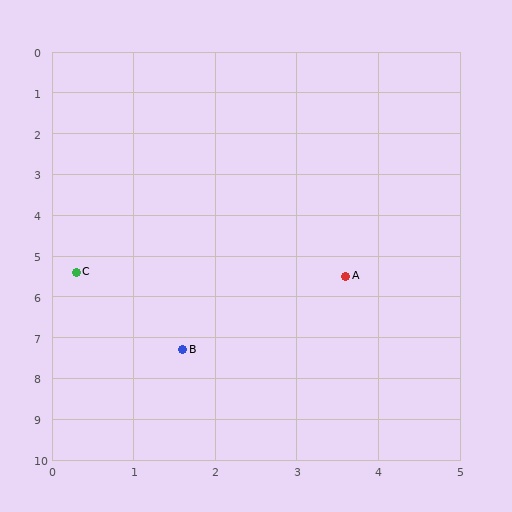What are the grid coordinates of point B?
Point B is at approximately (1.6, 7.3).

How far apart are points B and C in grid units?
Points B and C are about 2.3 grid units apart.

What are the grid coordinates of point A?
Point A is at approximately (3.6, 5.5).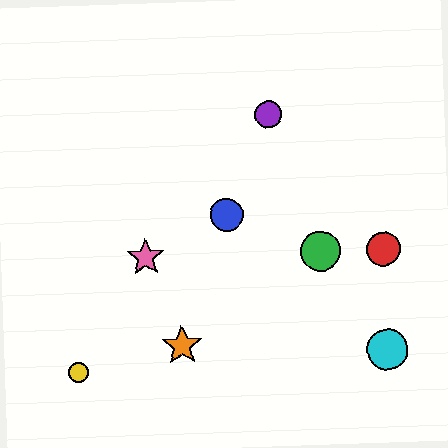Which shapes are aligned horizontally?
The red circle, the green circle, the pink star are aligned horizontally.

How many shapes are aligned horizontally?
3 shapes (the red circle, the green circle, the pink star) are aligned horizontally.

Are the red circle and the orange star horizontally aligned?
No, the red circle is at y≈249 and the orange star is at y≈346.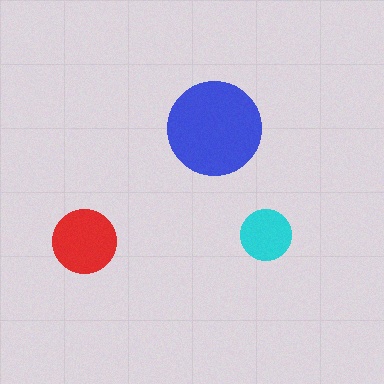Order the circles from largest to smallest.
the blue one, the red one, the cyan one.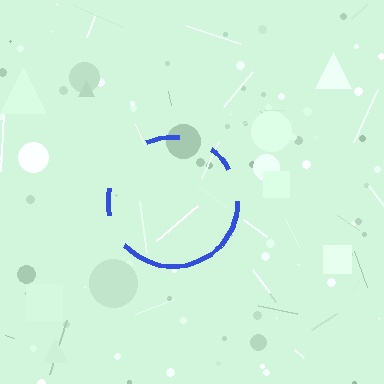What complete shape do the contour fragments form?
The contour fragments form a circle.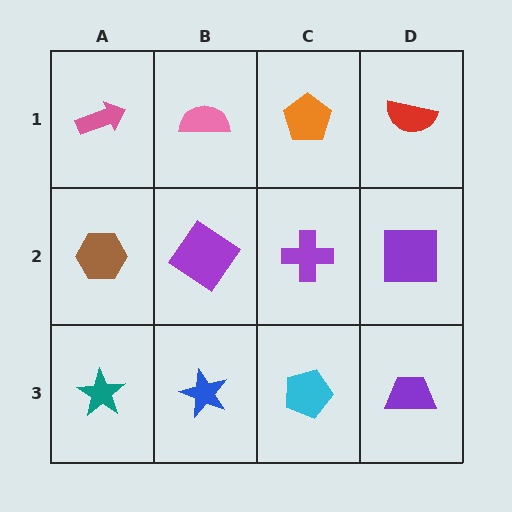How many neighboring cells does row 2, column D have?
3.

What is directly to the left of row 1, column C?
A pink semicircle.